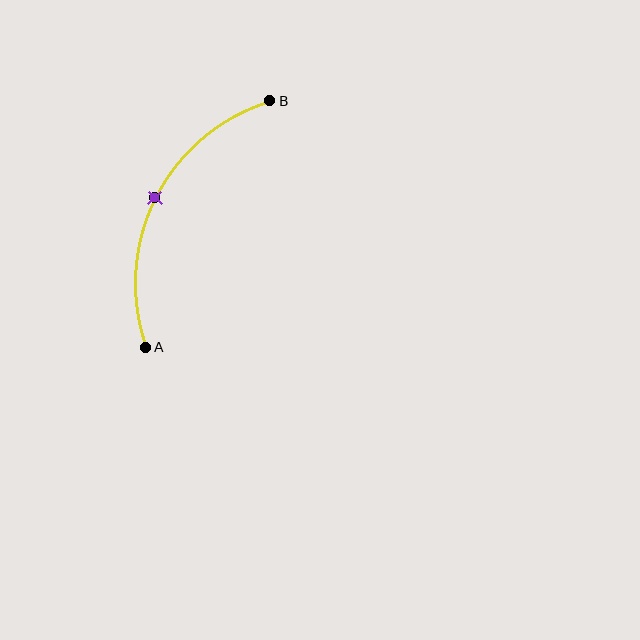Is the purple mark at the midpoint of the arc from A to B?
Yes. The purple mark lies on the arc at equal arc-length from both A and B — it is the arc midpoint.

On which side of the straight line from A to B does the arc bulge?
The arc bulges to the left of the straight line connecting A and B.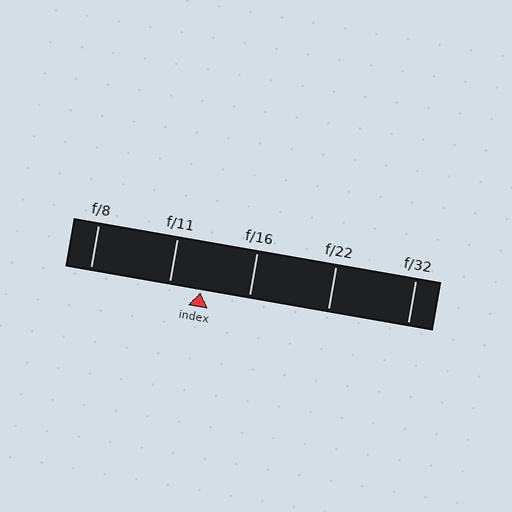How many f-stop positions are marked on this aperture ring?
There are 5 f-stop positions marked.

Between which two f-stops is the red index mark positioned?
The index mark is between f/11 and f/16.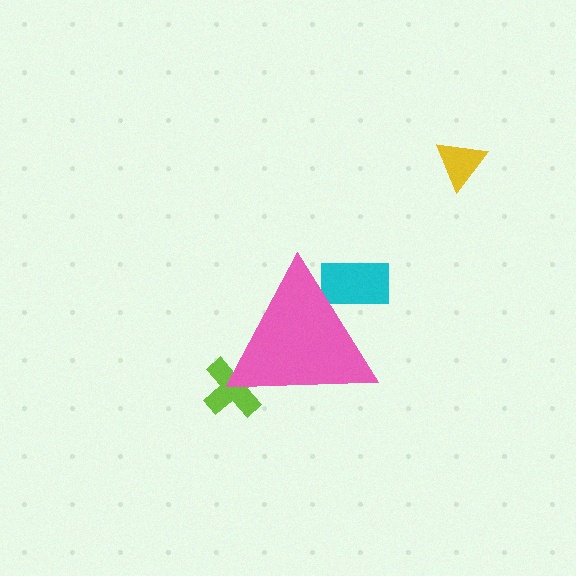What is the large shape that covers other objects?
A pink triangle.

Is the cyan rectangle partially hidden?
Yes, the cyan rectangle is partially hidden behind the pink triangle.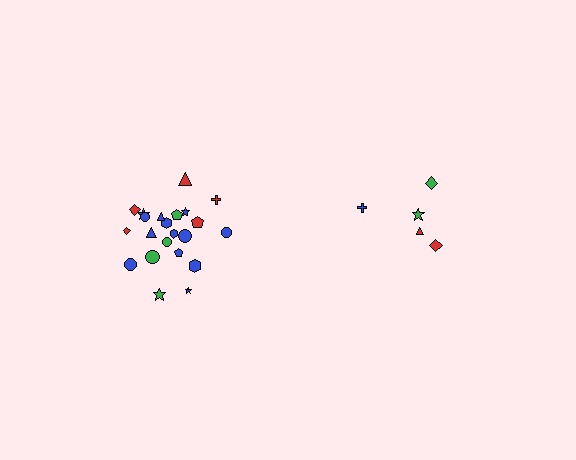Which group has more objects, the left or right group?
The left group.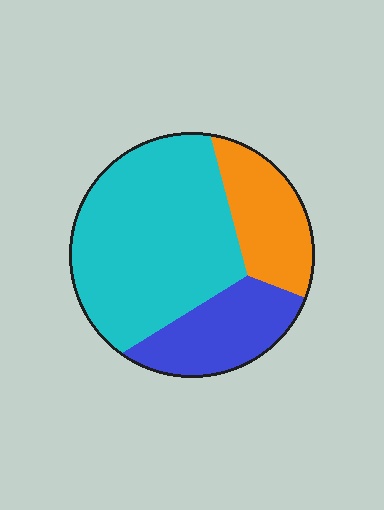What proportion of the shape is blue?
Blue covers 22% of the shape.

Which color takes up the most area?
Cyan, at roughly 55%.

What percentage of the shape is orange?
Orange takes up about one fifth (1/5) of the shape.